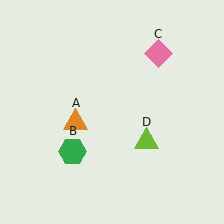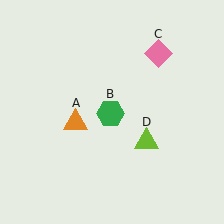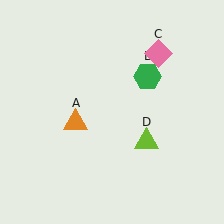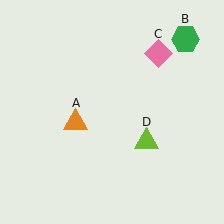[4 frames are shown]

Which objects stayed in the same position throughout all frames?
Orange triangle (object A) and pink diamond (object C) and lime triangle (object D) remained stationary.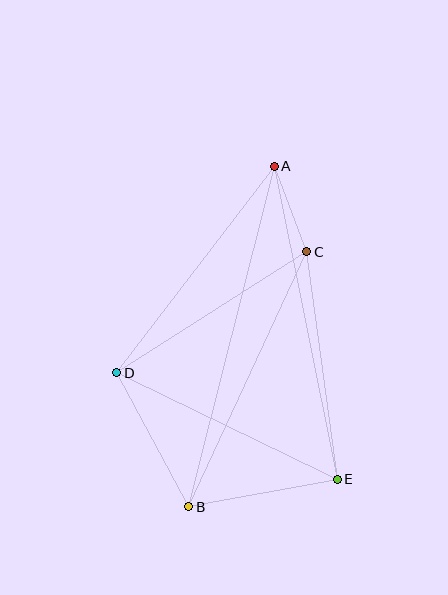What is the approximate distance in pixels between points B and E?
The distance between B and E is approximately 151 pixels.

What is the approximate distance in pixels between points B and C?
The distance between B and C is approximately 281 pixels.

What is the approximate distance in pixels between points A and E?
The distance between A and E is approximately 319 pixels.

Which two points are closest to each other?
Points A and C are closest to each other.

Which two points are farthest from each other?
Points A and B are farthest from each other.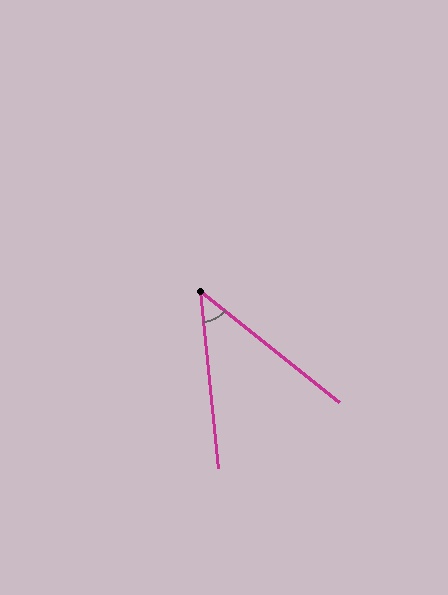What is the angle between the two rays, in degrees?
Approximately 45 degrees.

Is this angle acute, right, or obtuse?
It is acute.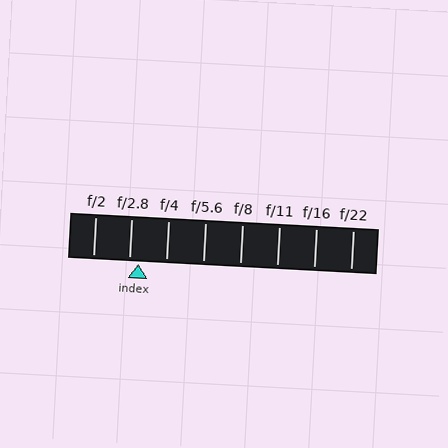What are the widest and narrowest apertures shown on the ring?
The widest aperture shown is f/2 and the narrowest is f/22.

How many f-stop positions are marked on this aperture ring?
There are 8 f-stop positions marked.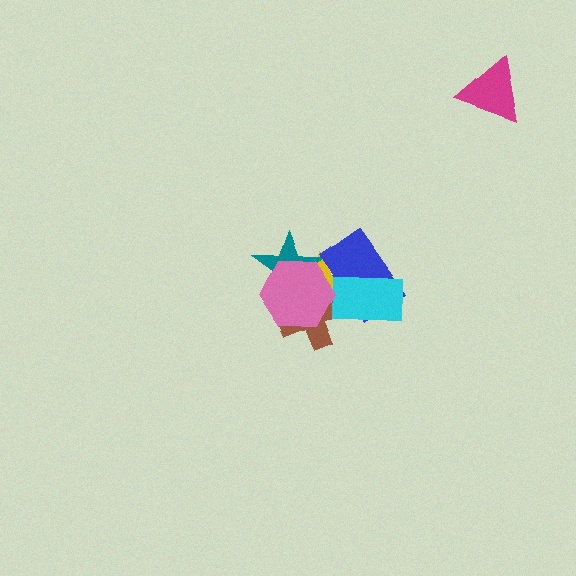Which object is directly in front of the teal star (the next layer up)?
The brown cross is directly in front of the teal star.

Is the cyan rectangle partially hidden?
No, no other shape covers it.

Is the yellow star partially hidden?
Yes, it is partially covered by another shape.